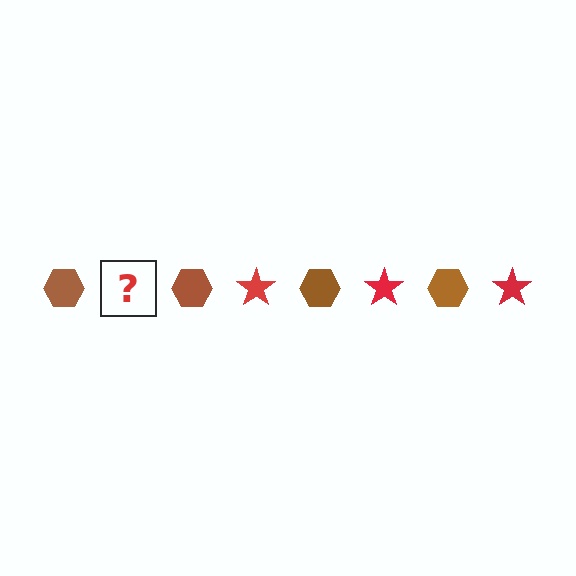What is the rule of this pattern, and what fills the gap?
The rule is that the pattern alternates between brown hexagon and red star. The gap should be filled with a red star.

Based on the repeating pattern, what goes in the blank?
The blank should be a red star.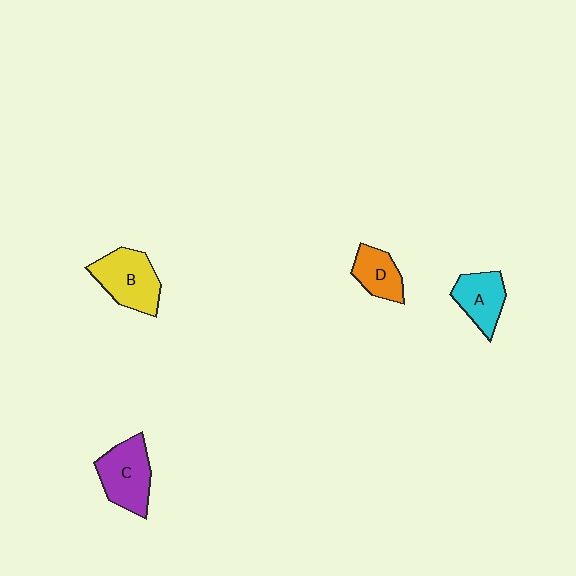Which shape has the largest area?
Shape B (yellow).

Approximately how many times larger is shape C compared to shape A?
Approximately 1.3 times.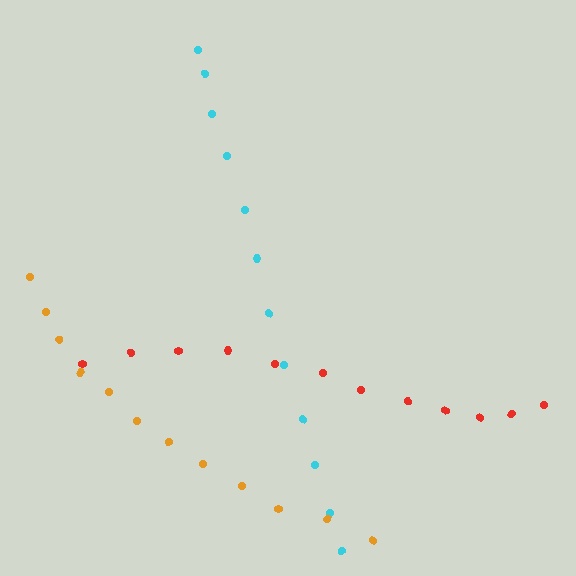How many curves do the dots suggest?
There are 3 distinct paths.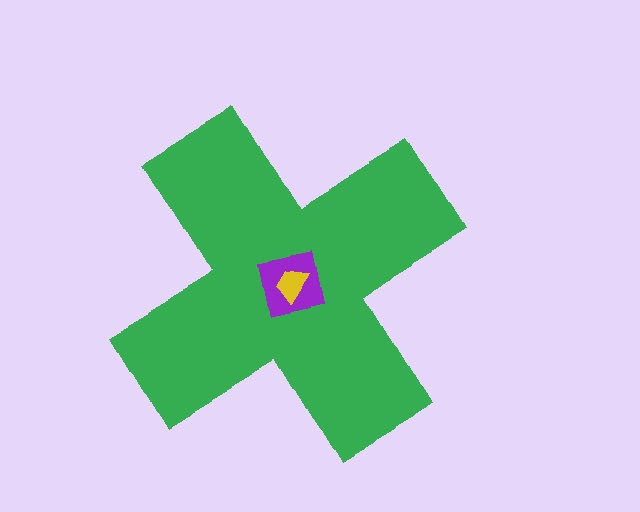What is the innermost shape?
The yellow trapezoid.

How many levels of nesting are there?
3.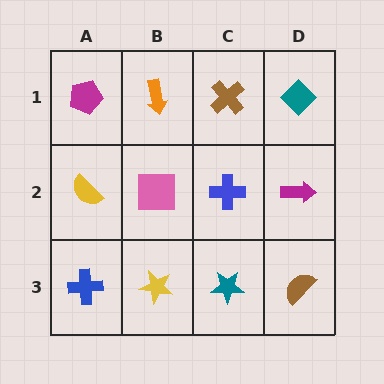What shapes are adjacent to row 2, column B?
An orange arrow (row 1, column B), a yellow star (row 3, column B), a yellow semicircle (row 2, column A), a blue cross (row 2, column C).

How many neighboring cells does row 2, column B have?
4.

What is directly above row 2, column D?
A teal diamond.